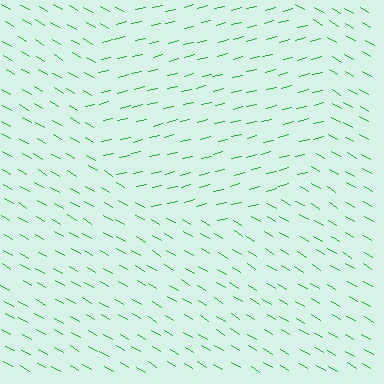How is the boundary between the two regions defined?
The boundary is defined purely by a change in line orientation (approximately 45 degrees difference). All lines are the same color and thickness.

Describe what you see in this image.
The image is filled with small green line segments. A circle region in the image has lines oriented differently from the surrounding lines, creating a visible texture boundary.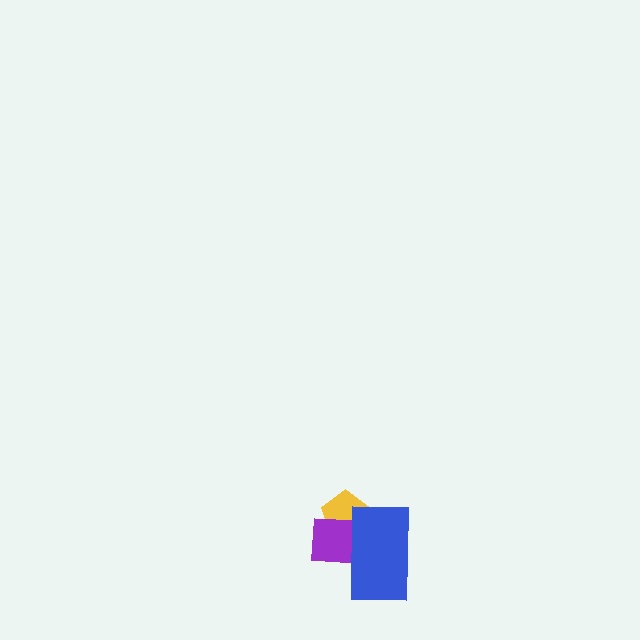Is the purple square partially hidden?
Yes, it is partially covered by another shape.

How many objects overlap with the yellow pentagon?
2 objects overlap with the yellow pentagon.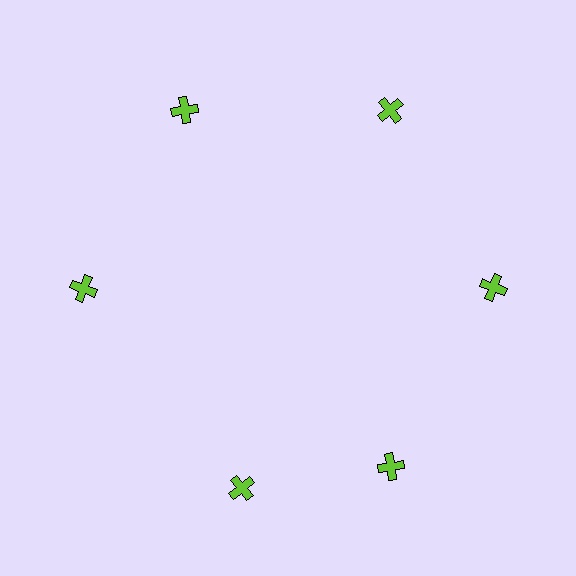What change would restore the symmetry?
The symmetry would be restored by rotating it back into even spacing with its neighbors so that all 6 crosses sit at equal angles and equal distance from the center.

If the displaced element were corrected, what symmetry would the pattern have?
It would have 6-fold rotational symmetry — the pattern would map onto itself every 60 degrees.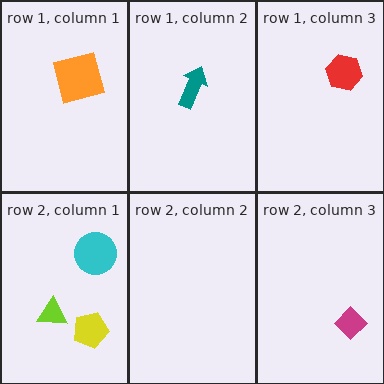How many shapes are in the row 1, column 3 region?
1.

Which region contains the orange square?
The row 1, column 1 region.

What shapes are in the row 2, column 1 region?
The yellow pentagon, the lime triangle, the cyan circle.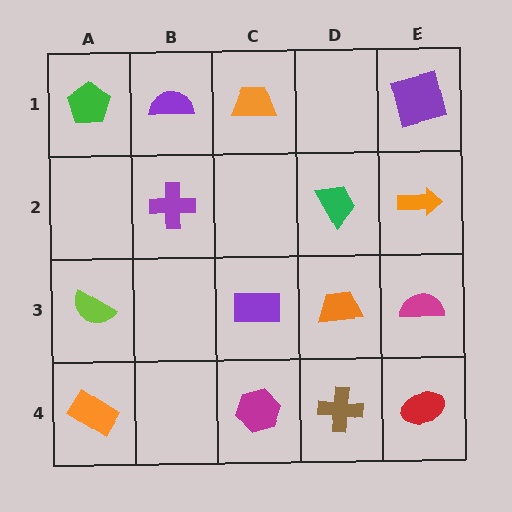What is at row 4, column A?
An orange rectangle.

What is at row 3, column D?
An orange trapezoid.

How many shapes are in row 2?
3 shapes.